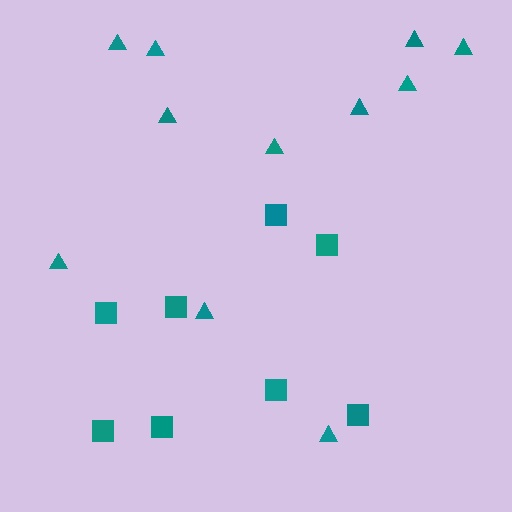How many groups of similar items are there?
There are 2 groups: one group of triangles (11) and one group of squares (8).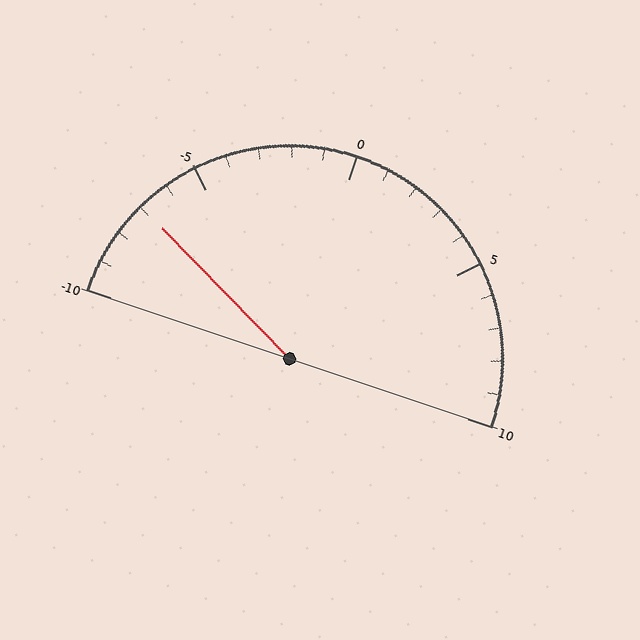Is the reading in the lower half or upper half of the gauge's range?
The reading is in the lower half of the range (-10 to 10).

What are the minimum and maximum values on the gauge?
The gauge ranges from -10 to 10.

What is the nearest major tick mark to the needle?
The nearest major tick mark is -5.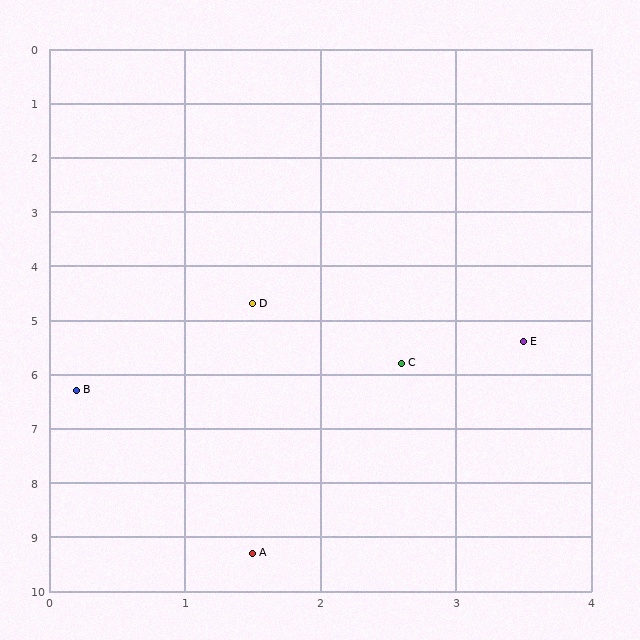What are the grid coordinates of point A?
Point A is at approximately (1.5, 9.3).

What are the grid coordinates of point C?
Point C is at approximately (2.6, 5.8).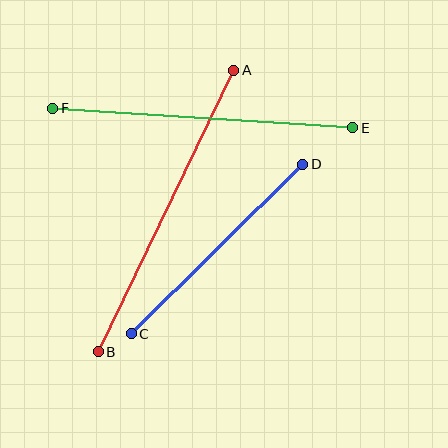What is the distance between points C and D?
The distance is approximately 241 pixels.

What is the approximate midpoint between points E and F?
The midpoint is at approximately (203, 118) pixels.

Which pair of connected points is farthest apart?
Points A and B are farthest apart.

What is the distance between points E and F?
The distance is approximately 301 pixels.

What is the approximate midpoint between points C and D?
The midpoint is at approximately (217, 249) pixels.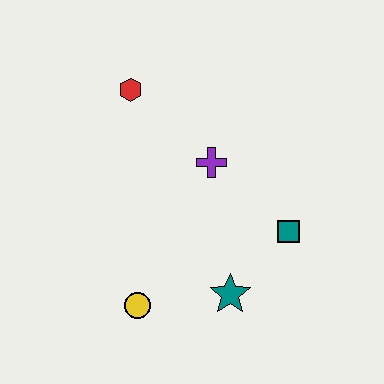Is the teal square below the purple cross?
Yes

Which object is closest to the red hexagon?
The purple cross is closest to the red hexagon.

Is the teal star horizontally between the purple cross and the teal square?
Yes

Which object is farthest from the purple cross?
The yellow circle is farthest from the purple cross.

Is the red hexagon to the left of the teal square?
Yes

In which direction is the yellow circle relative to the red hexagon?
The yellow circle is below the red hexagon.